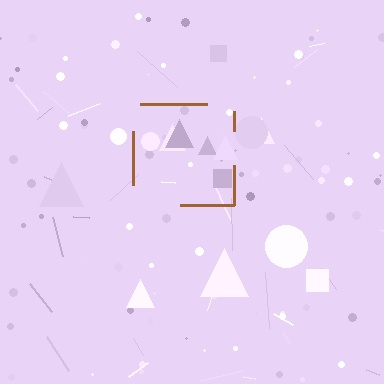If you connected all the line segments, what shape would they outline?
They would outline a square.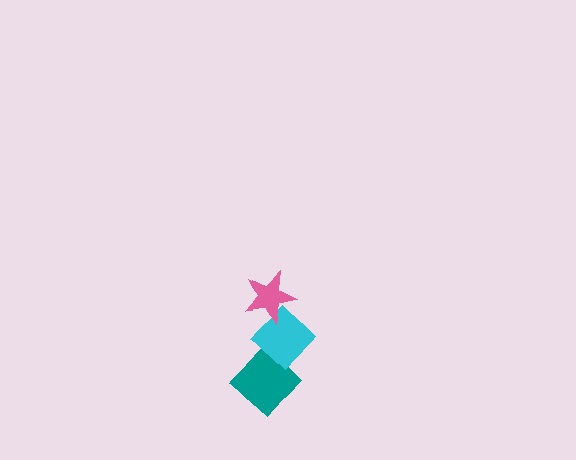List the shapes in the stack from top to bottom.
From top to bottom: the pink star, the cyan diamond, the teal diamond.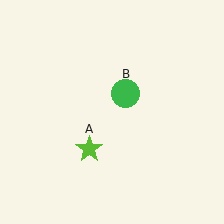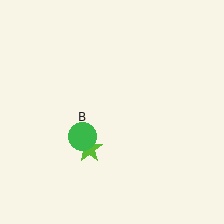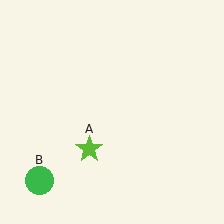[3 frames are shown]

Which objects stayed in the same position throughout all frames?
Lime star (object A) remained stationary.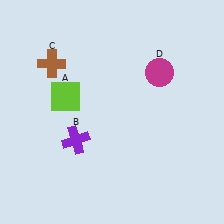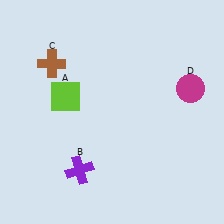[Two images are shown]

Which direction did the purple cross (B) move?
The purple cross (B) moved down.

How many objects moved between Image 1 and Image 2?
2 objects moved between the two images.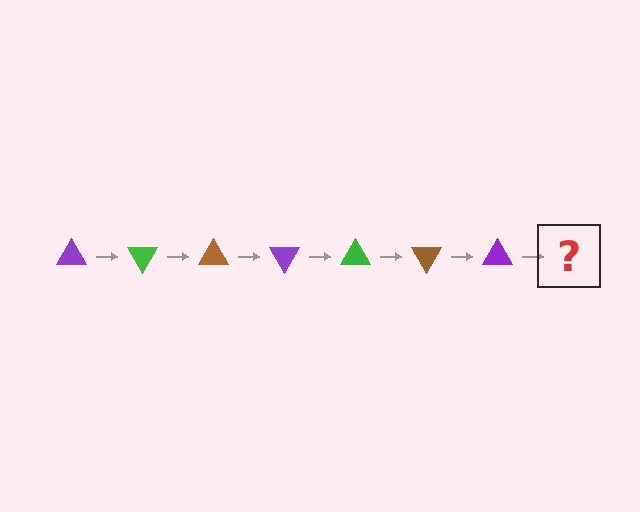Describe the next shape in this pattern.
It should be a green triangle, rotated 420 degrees from the start.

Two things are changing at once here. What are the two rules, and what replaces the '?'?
The two rules are that it rotates 60 degrees each step and the color cycles through purple, green, and brown. The '?' should be a green triangle, rotated 420 degrees from the start.